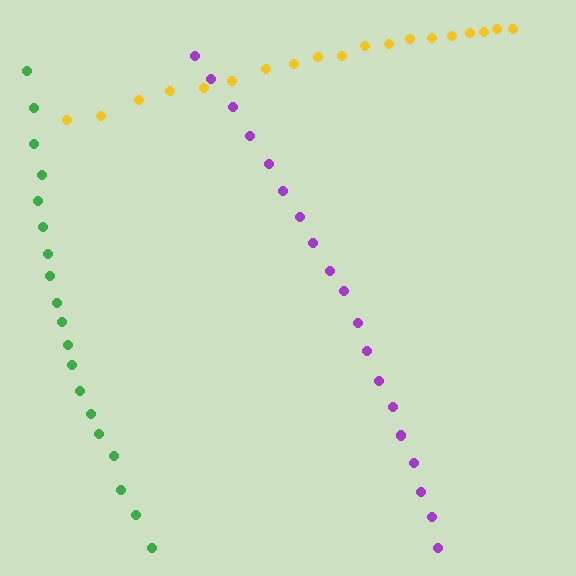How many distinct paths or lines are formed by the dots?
There are 3 distinct paths.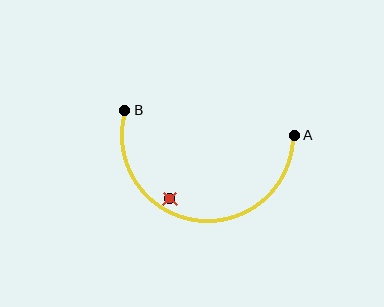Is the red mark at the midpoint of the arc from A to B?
No — the red mark does not lie on the arc at all. It sits slightly inside the curve.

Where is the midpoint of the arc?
The arc midpoint is the point on the curve farthest from the straight line joining A and B. It sits below that line.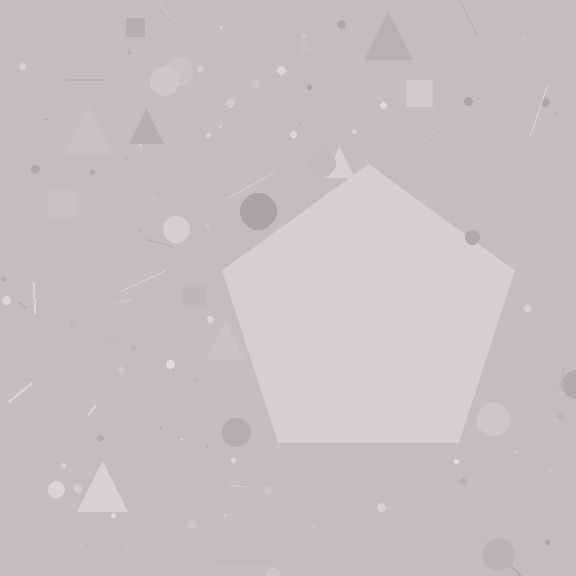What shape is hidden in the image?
A pentagon is hidden in the image.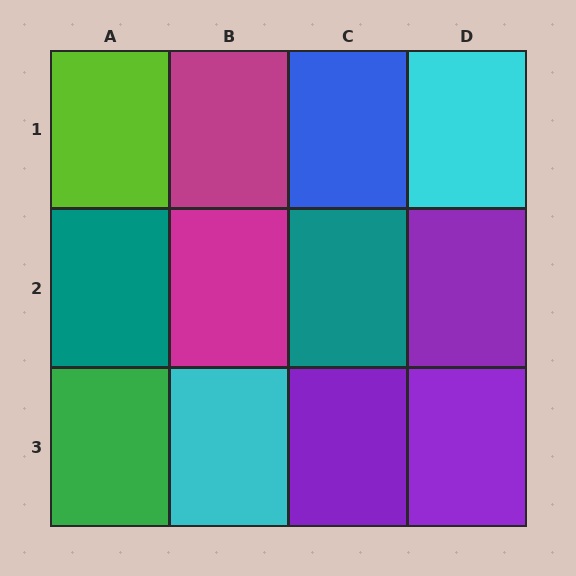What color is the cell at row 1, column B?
Magenta.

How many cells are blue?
1 cell is blue.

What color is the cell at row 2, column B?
Magenta.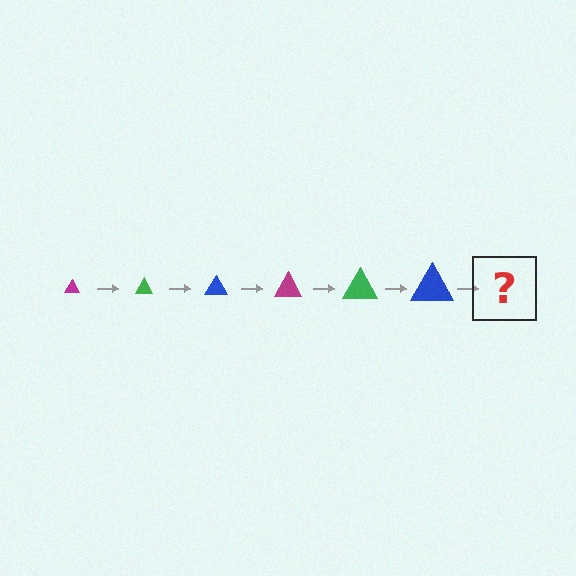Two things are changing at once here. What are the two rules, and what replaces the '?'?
The two rules are that the triangle grows larger each step and the color cycles through magenta, green, and blue. The '?' should be a magenta triangle, larger than the previous one.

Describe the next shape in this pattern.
It should be a magenta triangle, larger than the previous one.